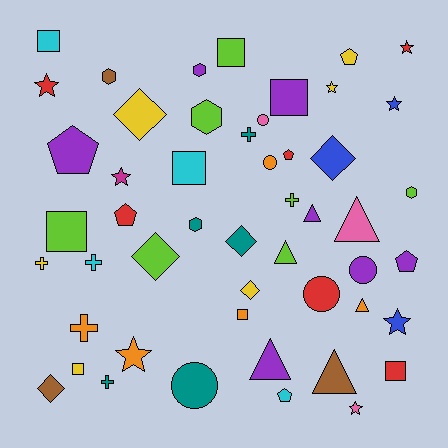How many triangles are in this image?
There are 6 triangles.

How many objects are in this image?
There are 50 objects.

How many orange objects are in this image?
There are 5 orange objects.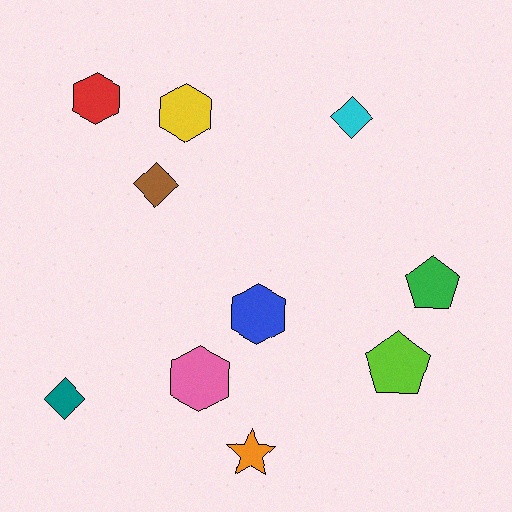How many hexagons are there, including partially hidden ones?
There are 4 hexagons.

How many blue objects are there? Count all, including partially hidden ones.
There is 1 blue object.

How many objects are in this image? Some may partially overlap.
There are 10 objects.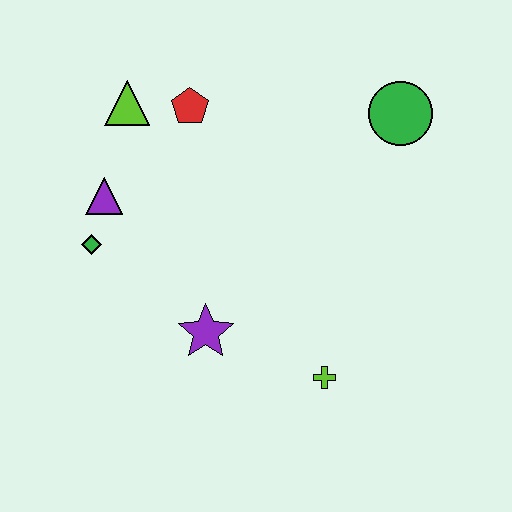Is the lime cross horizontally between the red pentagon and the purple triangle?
No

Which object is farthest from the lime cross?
The lime triangle is farthest from the lime cross.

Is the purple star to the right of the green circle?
No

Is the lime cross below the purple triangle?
Yes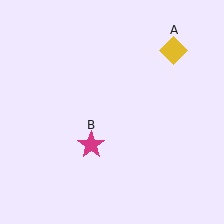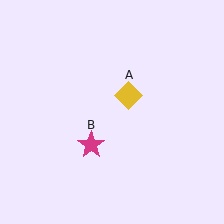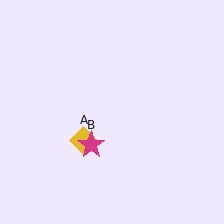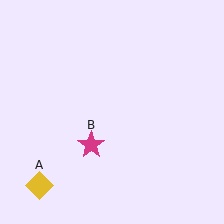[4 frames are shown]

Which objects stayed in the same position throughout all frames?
Magenta star (object B) remained stationary.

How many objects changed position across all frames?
1 object changed position: yellow diamond (object A).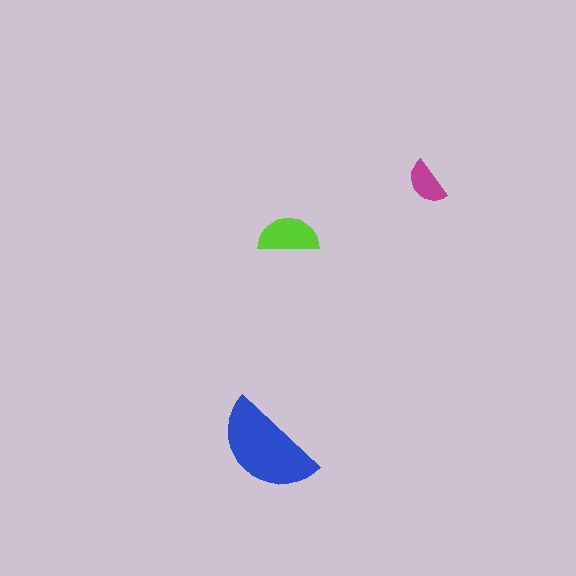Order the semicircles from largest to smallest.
the blue one, the lime one, the magenta one.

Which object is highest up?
The magenta semicircle is topmost.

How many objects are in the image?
There are 3 objects in the image.